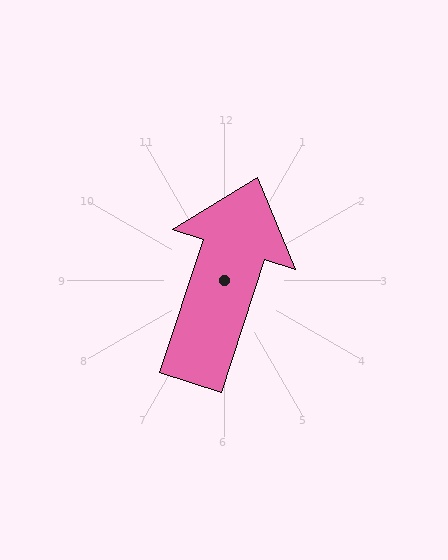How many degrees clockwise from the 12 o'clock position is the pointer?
Approximately 18 degrees.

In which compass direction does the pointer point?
North.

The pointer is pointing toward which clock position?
Roughly 1 o'clock.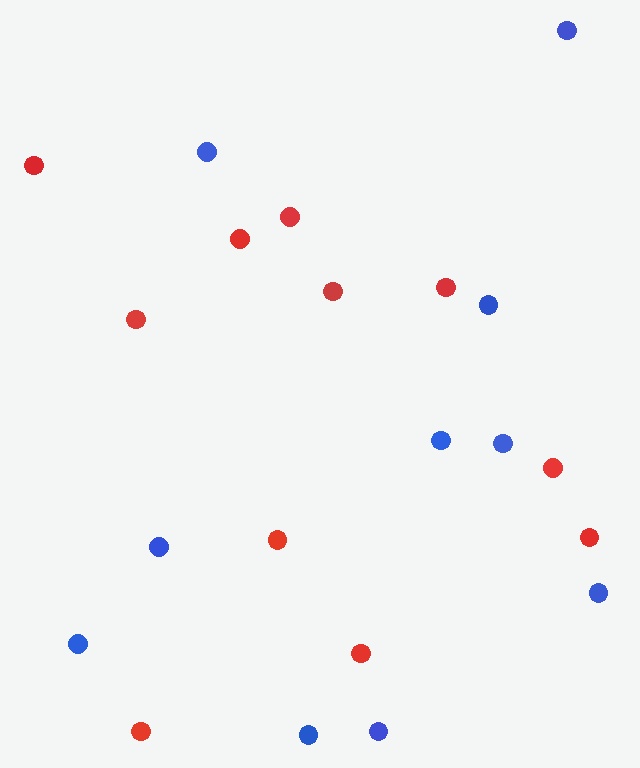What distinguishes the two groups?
There are 2 groups: one group of blue circles (10) and one group of red circles (11).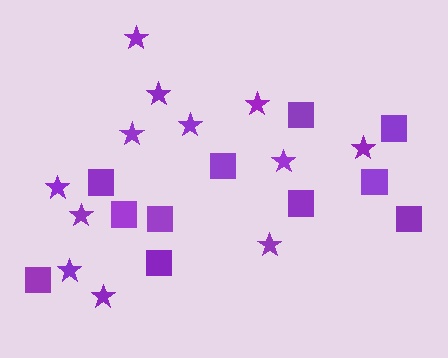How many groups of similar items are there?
There are 2 groups: one group of stars (12) and one group of squares (11).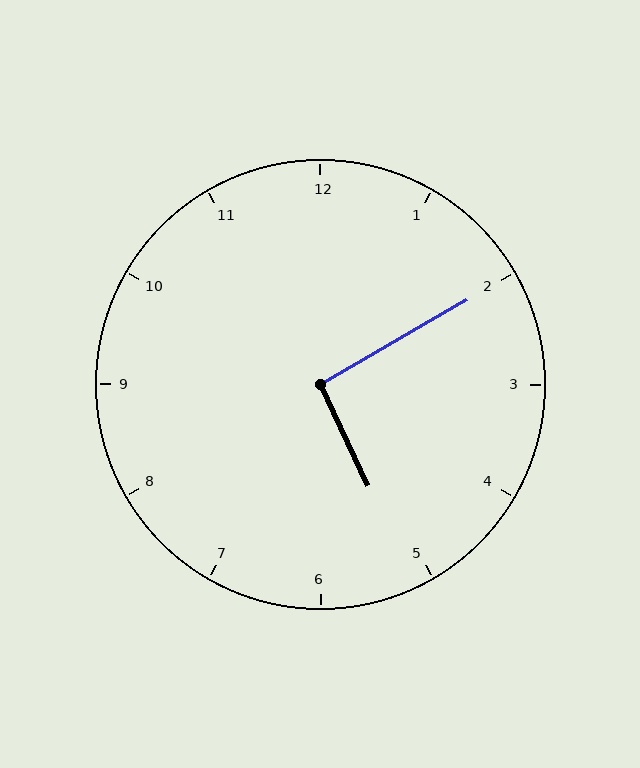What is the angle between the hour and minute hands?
Approximately 95 degrees.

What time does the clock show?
5:10.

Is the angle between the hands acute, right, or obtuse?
It is right.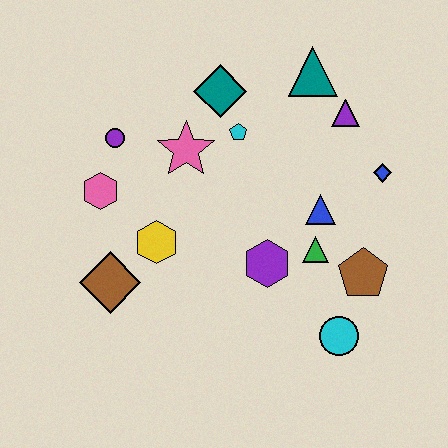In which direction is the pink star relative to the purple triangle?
The pink star is to the left of the purple triangle.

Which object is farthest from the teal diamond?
The cyan circle is farthest from the teal diamond.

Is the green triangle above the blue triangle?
No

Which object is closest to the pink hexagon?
The purple circle is closest to the pink hexagon.